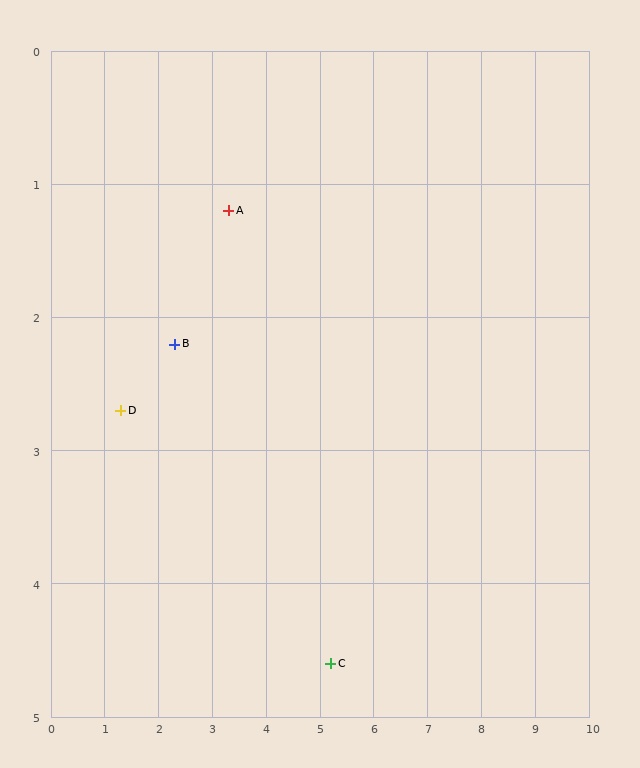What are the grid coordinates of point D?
Point D is at approximately (1.3, 2.7).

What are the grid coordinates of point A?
Point A is at approximately (3.3, 1.2).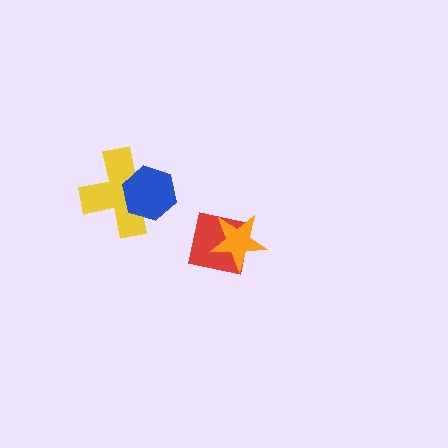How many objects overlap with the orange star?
1 object overlaps with the orange star.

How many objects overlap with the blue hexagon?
1 object overlaps with the blue hexagon.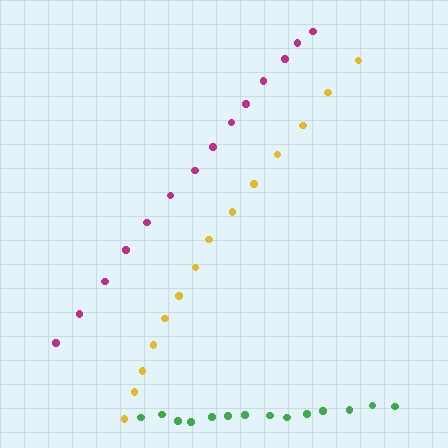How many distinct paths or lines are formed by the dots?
There are 3 distinct paths.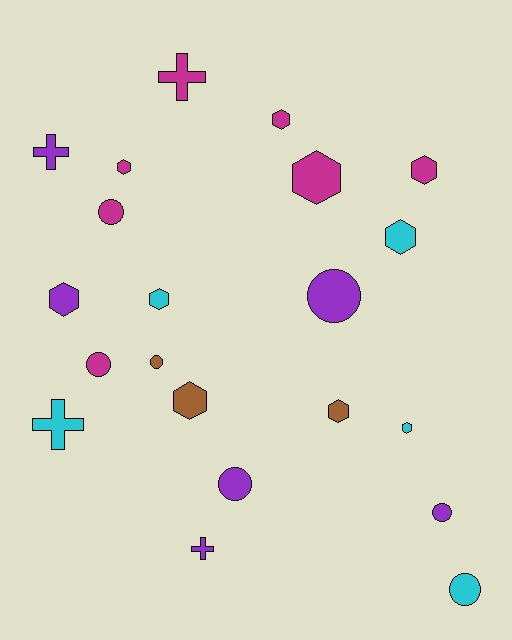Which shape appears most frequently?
Hexagon, with 10 objects.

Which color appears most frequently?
Magenta, with 7 objects.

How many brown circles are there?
There is 1 brown circle.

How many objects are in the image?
There are 21 objects.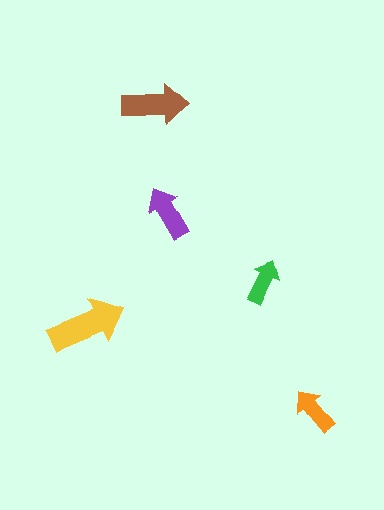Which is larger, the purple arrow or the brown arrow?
The brown one.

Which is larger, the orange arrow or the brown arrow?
The brown one.